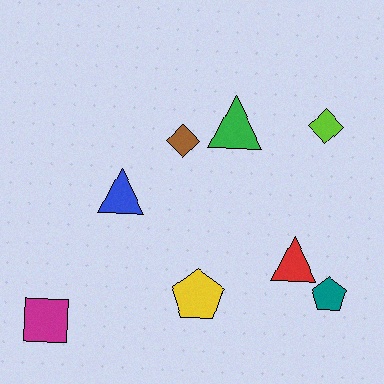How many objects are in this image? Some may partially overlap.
There are 8 objects.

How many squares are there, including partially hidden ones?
There is 1 square.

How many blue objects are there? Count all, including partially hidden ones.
There is 1 blue object.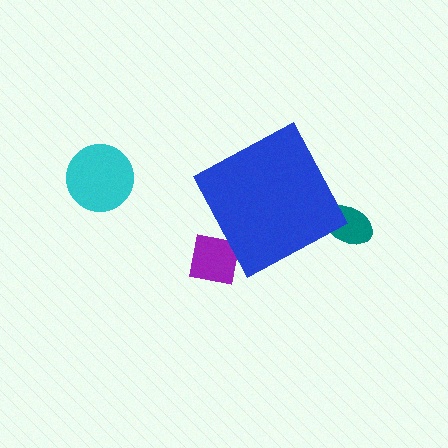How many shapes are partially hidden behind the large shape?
2 shapes are partially hidden.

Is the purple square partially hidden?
Yes, the purple square is partially hidden behind the blue diamond.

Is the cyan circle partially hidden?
No, the cyan circle is fully visible.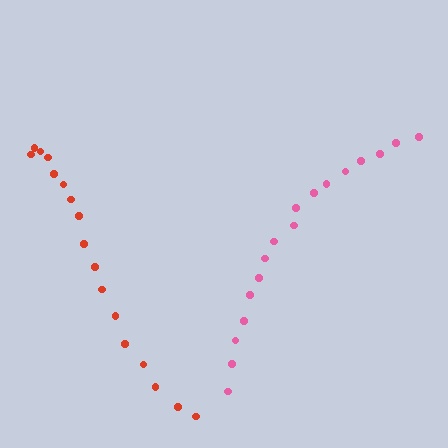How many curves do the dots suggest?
There are 2 distinct paths.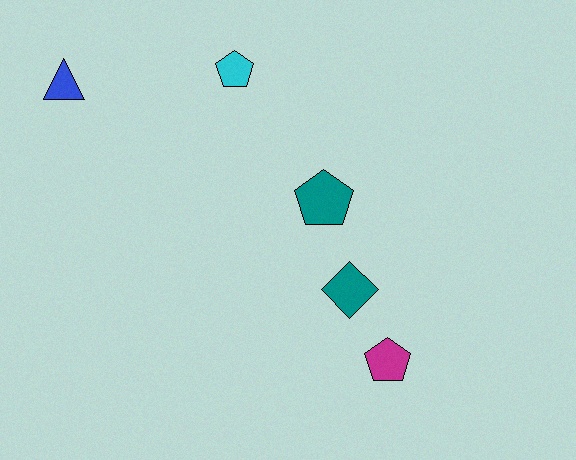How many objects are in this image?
There are 5 objects.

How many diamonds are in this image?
There is 1 diamond.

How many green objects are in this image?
There are no green objects.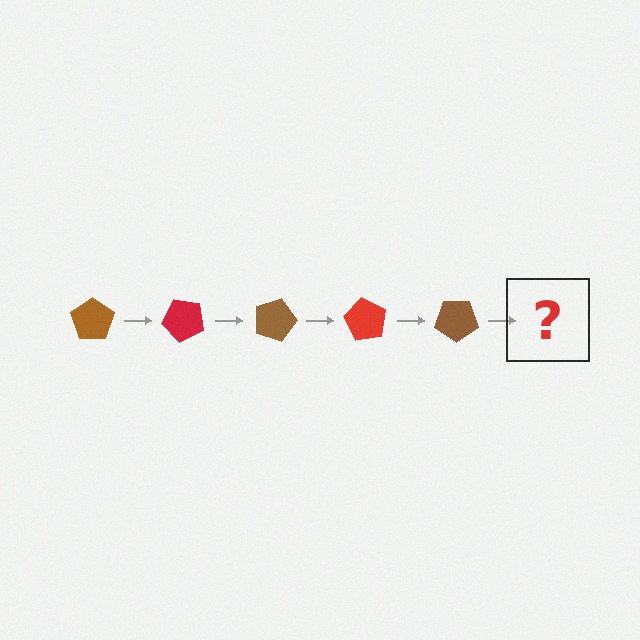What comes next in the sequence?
The next element should be a red pentagon, rotated 225 degrees from the start.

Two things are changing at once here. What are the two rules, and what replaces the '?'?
The two rules are that it rotates 45 degrees each step and the color cycles through brown and red. The '?' should be a red pentagon, rotated 225 degrees from the start.